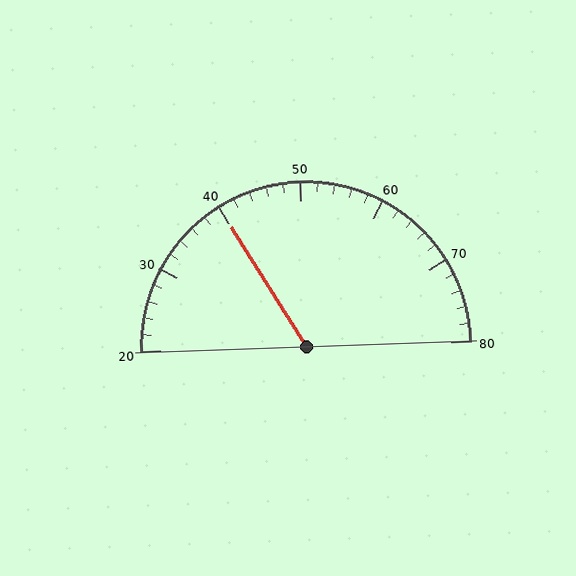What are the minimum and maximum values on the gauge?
The gauge ranges from 20 to 80.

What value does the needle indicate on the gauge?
The needle indicates approximately 40.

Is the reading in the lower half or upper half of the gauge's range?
The reading is in the lower half of the range (20 to 80).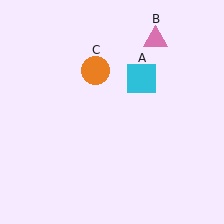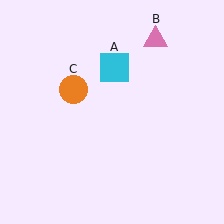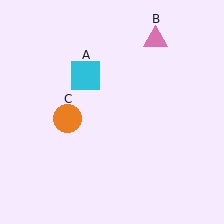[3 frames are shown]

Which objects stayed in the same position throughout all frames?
Pink triangle (object B) remained stationary.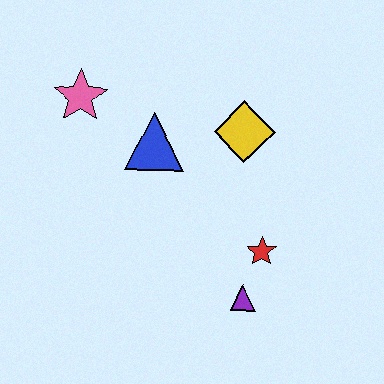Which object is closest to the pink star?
The blue triangle is closest to the pink star.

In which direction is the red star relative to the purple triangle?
The red star is above the purple triangle.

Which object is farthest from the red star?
The pink star is farthest from the red star.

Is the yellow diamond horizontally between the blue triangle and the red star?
Yes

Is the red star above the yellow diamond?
No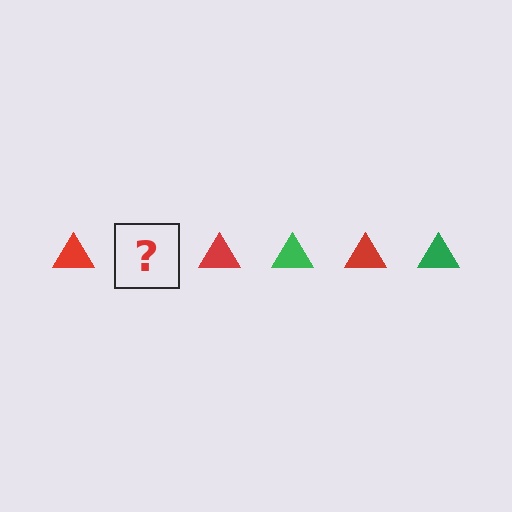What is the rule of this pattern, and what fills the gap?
The rule is that the pattern cycles through red, green triangles. The gap should be filled with a green triangle.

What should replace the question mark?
The question mark should be replaced with a green triangle.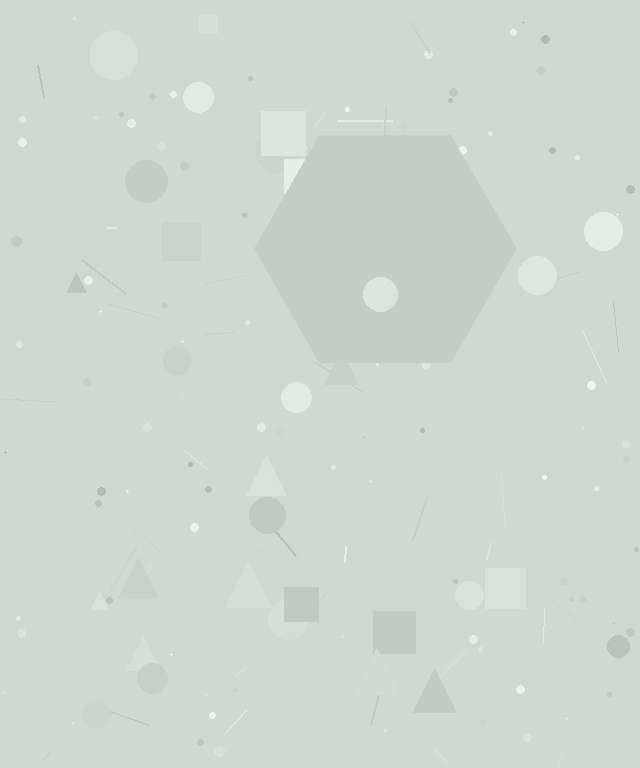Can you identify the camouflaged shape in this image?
The camouflaged shape is a hexagon.